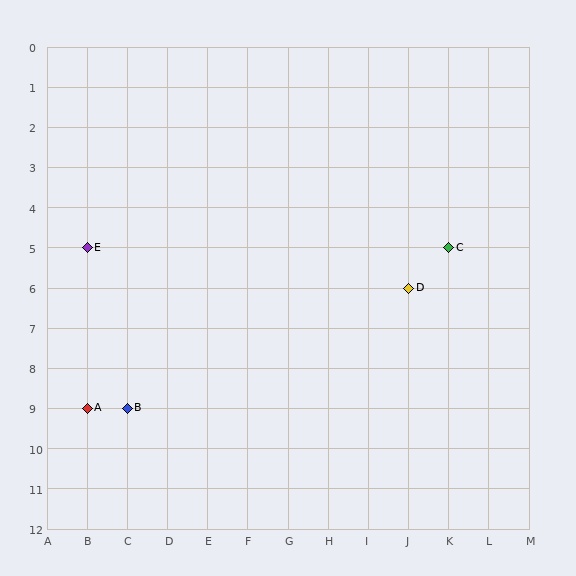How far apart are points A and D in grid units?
Points A and D are 8 columns and 3 rows apart (about 8.5 grid units diagonally).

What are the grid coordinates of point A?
Point A is at grid coordinates (B, 9).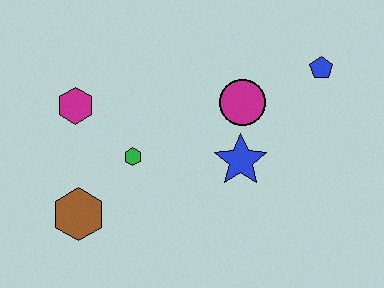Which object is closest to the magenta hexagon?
The green hexagon is closest to the magenta hexagon.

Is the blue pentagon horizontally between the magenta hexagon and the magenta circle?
No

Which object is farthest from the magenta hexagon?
The blue pentagon is farthest from the magenta hexagon.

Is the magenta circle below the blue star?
No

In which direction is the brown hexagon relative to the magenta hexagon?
The brown hexagon is below the magenta hexagon.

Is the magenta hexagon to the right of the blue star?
No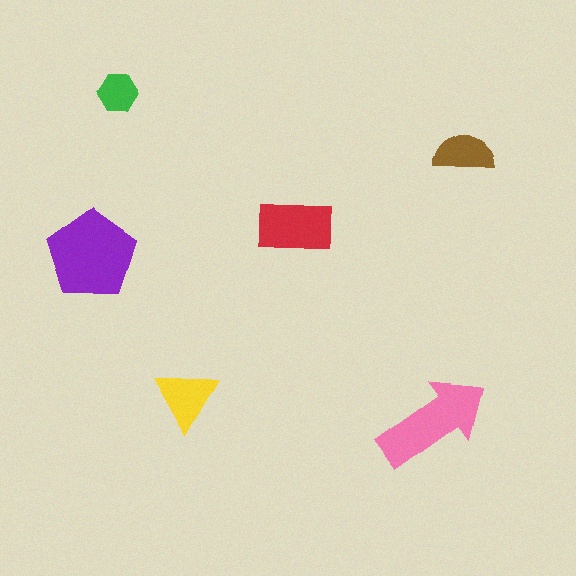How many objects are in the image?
There are 6 objects in the image.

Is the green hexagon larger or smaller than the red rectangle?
Smaller.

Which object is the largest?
The purple pentagon.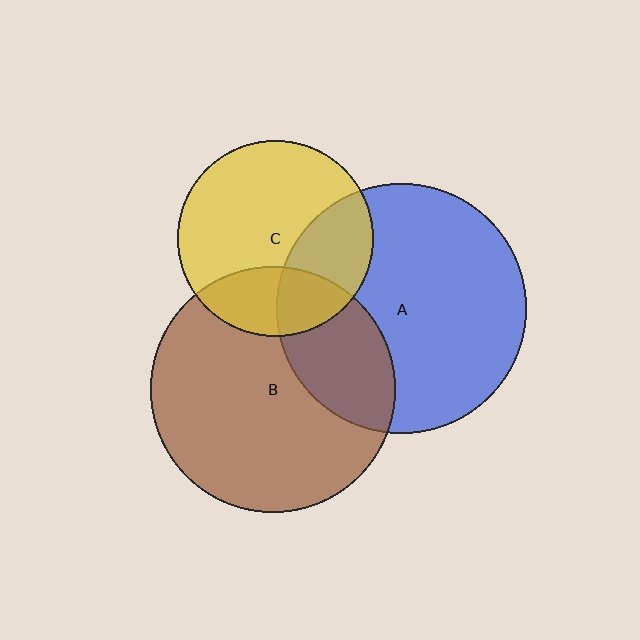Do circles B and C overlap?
Yes.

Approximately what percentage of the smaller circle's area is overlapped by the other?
Approximately 25%.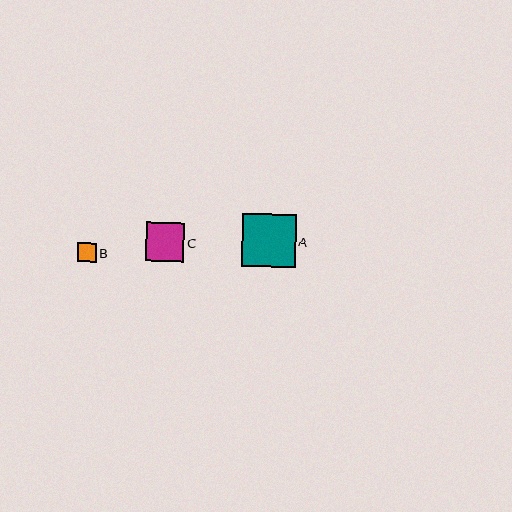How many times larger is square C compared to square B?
Square C is approximately 2.1 times the size of square B.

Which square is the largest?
Square A is the largest with a size of approximately 53 pixels.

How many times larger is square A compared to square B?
Square A is approximately 2.9 times the size of square B.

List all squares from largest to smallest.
From largest to smallest: A, C, B.